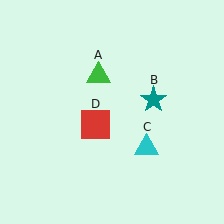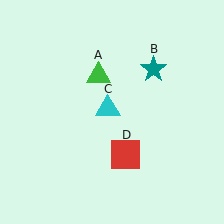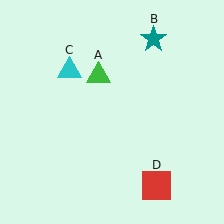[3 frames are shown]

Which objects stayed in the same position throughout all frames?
Green triangle (object A) remained stationary.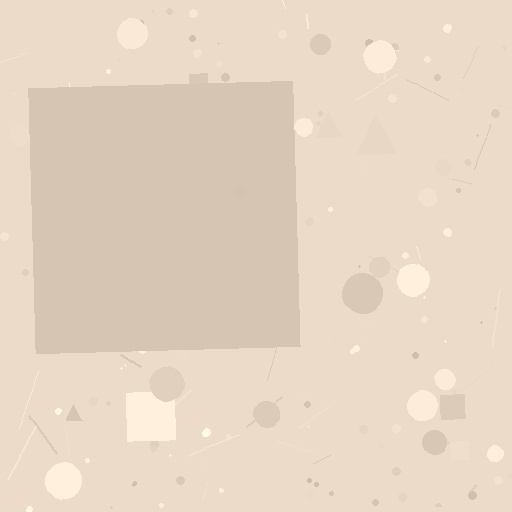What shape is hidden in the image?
A square is hidden in the image.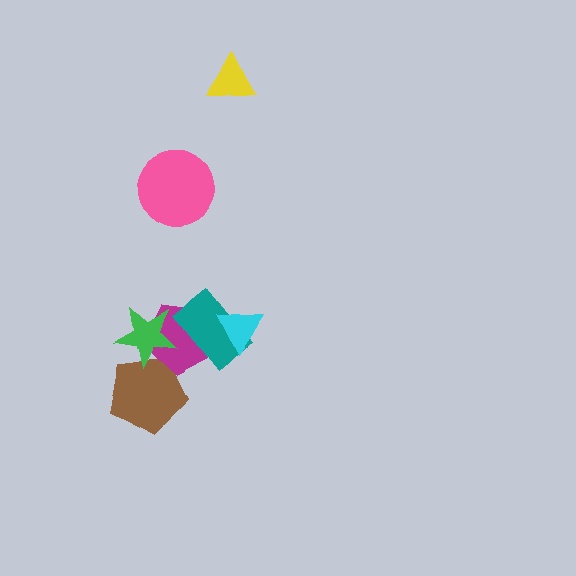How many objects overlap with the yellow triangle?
0 objects overlap with the yellow triangle.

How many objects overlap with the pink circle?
0 objects overlap with the pink circle.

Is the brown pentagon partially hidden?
Yes, it is partially covered by another shape.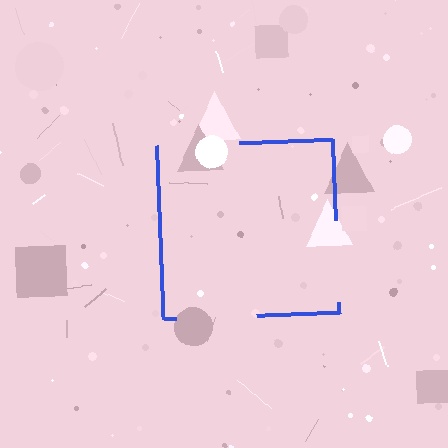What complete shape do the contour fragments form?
The contour fragments form a square.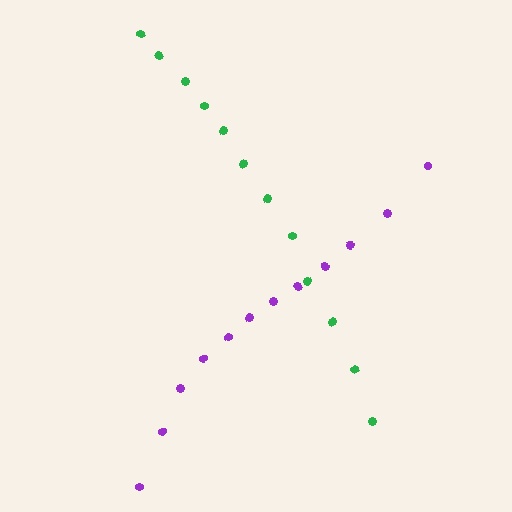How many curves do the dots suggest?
There are 2 distinct paths.